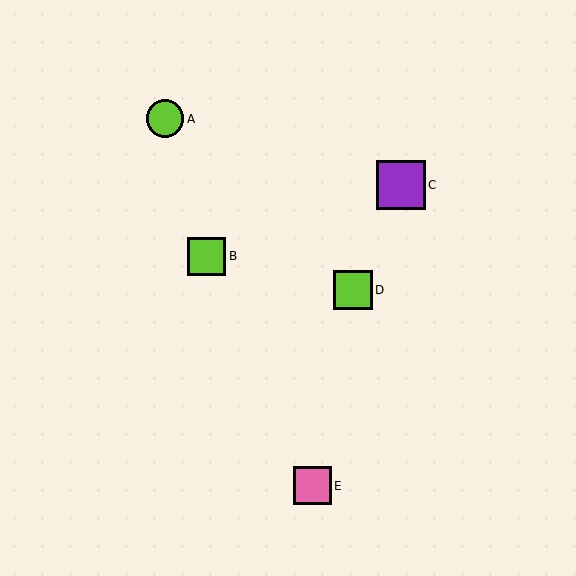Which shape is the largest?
The purple square (labeled C) is the largest.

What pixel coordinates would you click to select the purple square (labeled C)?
Click at (401, 185) to select the purple square C.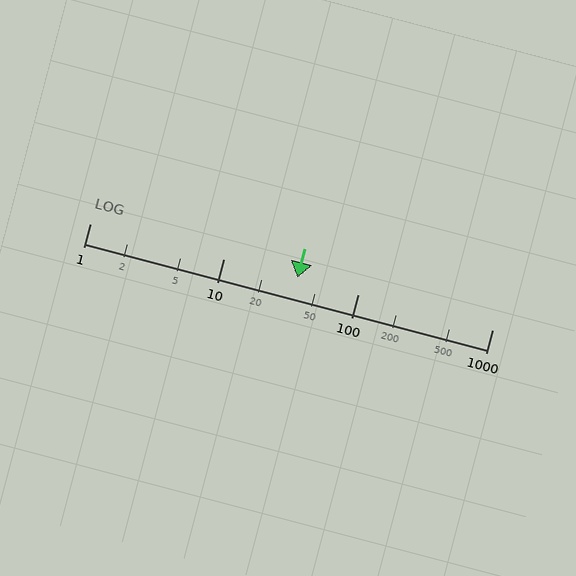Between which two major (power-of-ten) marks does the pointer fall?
The pointer is between 10 and 100.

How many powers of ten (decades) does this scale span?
The scale spans 3 decades, from 1 to 1000.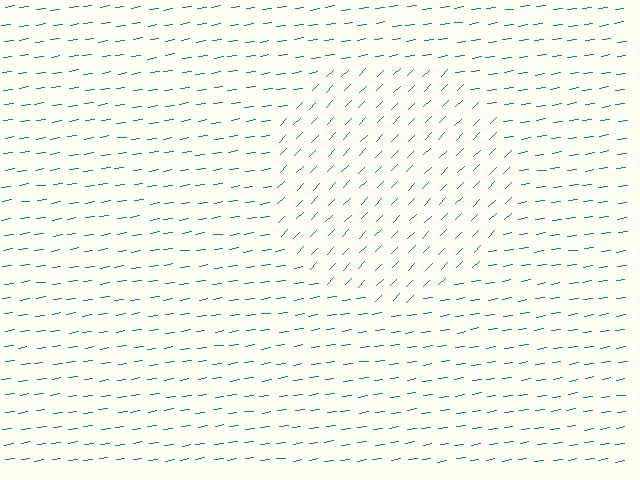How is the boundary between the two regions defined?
The boundary is defined purely by a change in line orientation (approximately 37 degrees difference). All lines are the same color and thickness.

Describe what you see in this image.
The image is filled with small teal line segments. A circle region in the image has lines oriented differently from the surrounding lines, creating a visible texture boundary.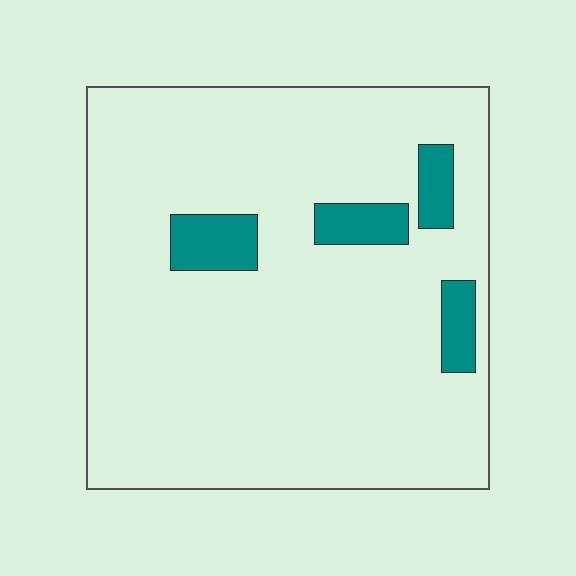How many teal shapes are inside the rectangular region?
4.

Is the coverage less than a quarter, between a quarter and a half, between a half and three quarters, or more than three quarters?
Less than a quarter.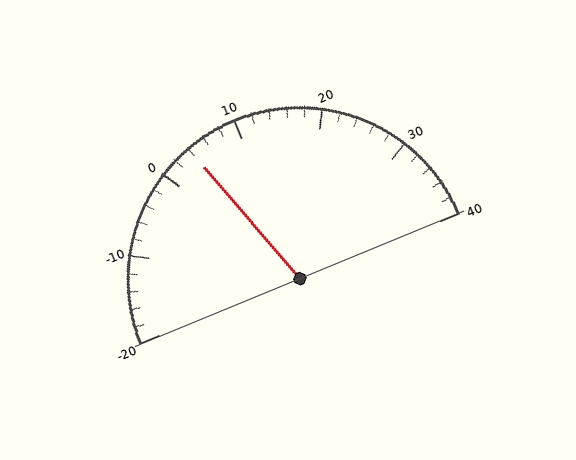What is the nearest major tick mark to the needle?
The nearest major tick mark is 0.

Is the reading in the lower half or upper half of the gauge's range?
The reading is in the lower half of the range (-20 to 40).